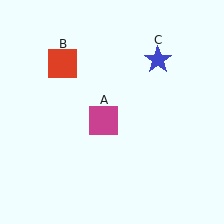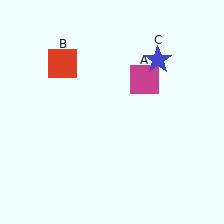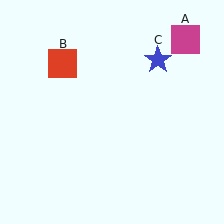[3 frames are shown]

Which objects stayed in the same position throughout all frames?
Red square (object B) and blue star (object C) remained stationary.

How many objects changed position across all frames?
1 object changed position: magenta square (object A).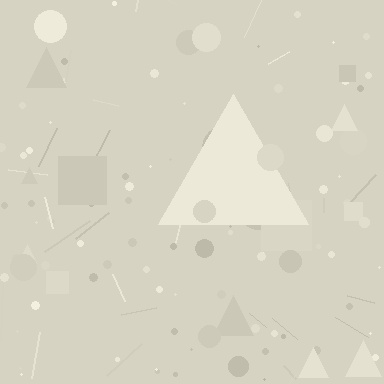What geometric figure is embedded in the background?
A triangle is embedded in the background.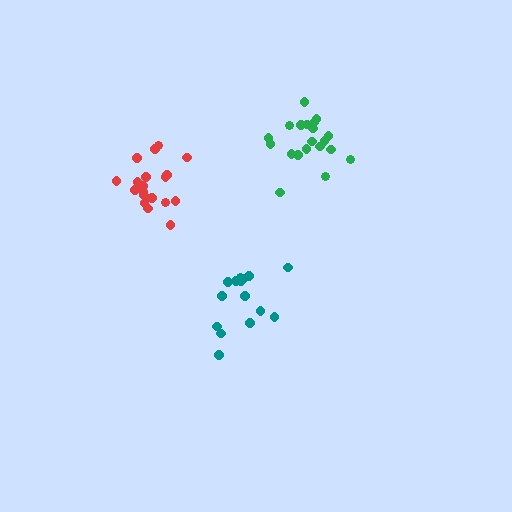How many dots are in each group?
Group 1: 15 dots, Group 2: 20 dots, Group 3: 19 dots (54 total).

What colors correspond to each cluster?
The clusters are colored: teal, green, red.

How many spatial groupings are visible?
There are 3 spatial groupings.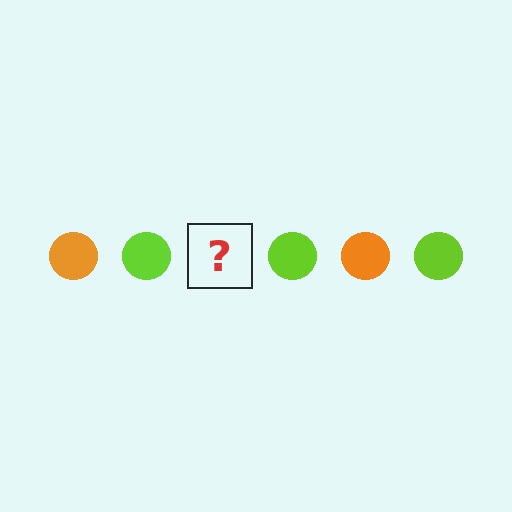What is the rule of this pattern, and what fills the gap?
The rule is that the pattern cycles through orange, lime circles. The gap should be filled with an orange circle.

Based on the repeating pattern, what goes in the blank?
The blank should be an orange circle.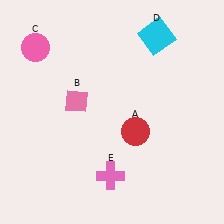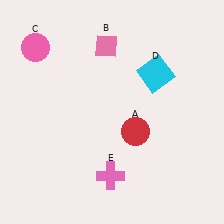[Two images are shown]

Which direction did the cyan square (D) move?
The cyan square (D) moved down.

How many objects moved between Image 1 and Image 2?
2 objects moved between the two images.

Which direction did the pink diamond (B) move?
The pink diamond (B) moved up.